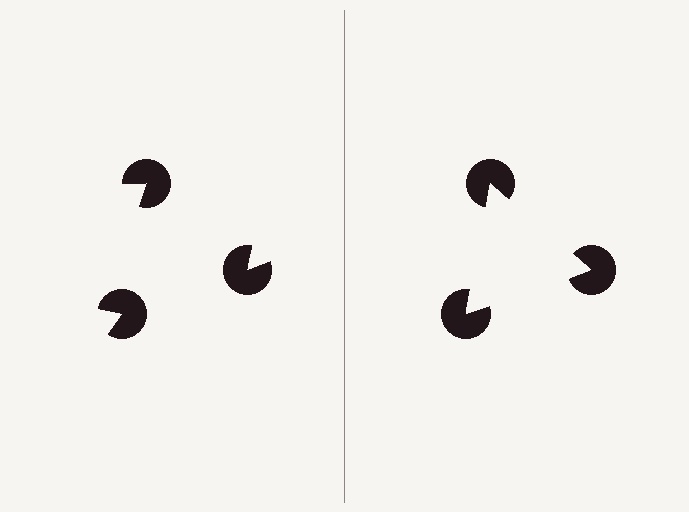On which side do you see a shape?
An illusory triangle appears on the right side. On the left side the wedge cuts are rotated, so no coherent shape forms.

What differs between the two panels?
The pac-man discs are positioned identically on both sides; only the wedge orientations differ. On the right they align to a triangle; on the left they are misaligned.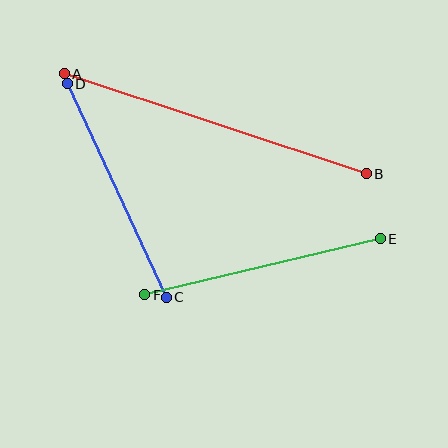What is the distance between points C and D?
The distance is approximately 235 pixels.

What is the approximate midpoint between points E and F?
The midpoint is at approximately (262, 267) pixels.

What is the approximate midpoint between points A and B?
The midpoint is at approximately (215, 124) pixels.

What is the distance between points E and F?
The distance is approximately 242 pixels.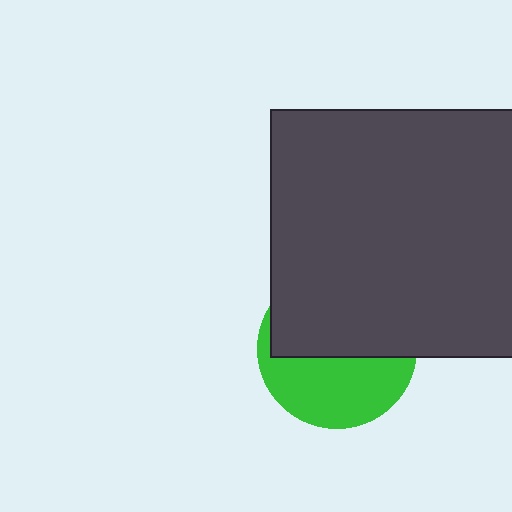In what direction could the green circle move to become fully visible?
The green circle could move down. That would shift it out from behind the dark gray square entirely.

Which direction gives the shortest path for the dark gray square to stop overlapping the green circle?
Moving up gives the shortest separation.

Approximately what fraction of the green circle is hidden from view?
Roughly 54% of the green circle is hidden behind the dark gray square.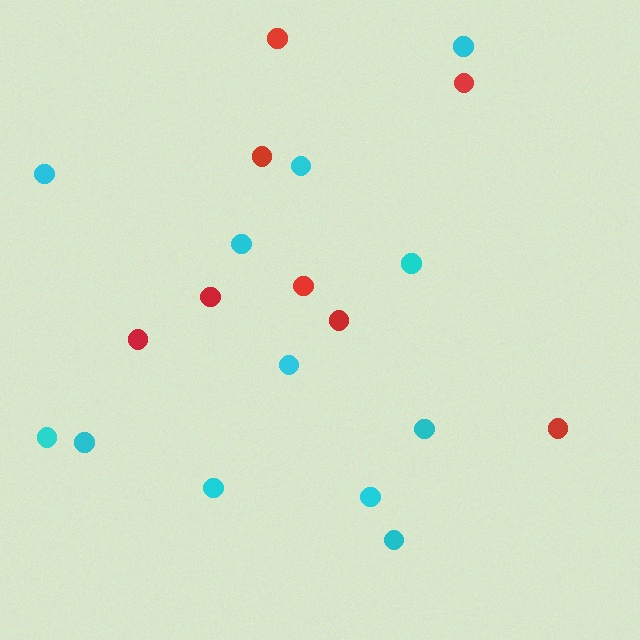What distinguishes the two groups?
There are 2 groups: one group of red circles (8) and one group of cyan circles (12).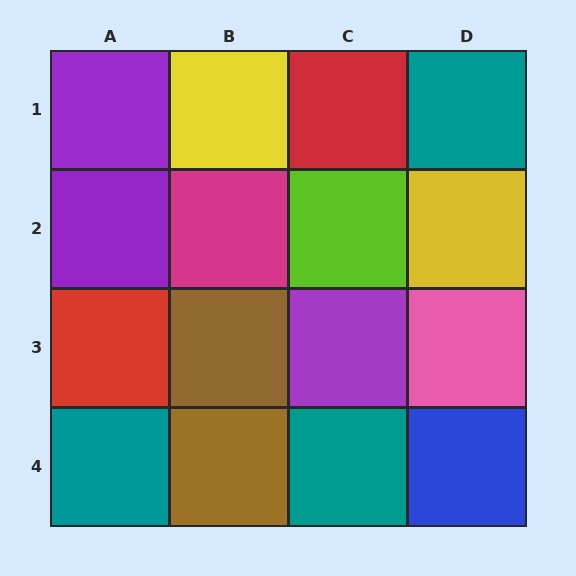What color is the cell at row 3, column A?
Red.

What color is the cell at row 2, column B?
Magenta.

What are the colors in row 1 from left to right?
Purple, yellow, red, teal.